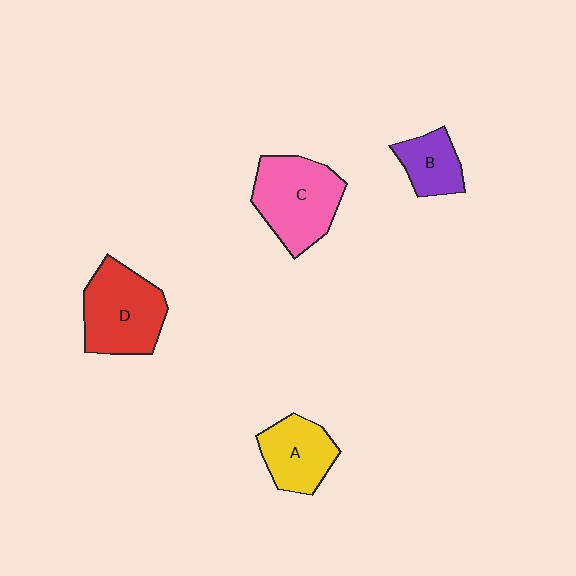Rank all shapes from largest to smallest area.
From largest to smallest: C (pink), D (red), A (yellow), B (purple).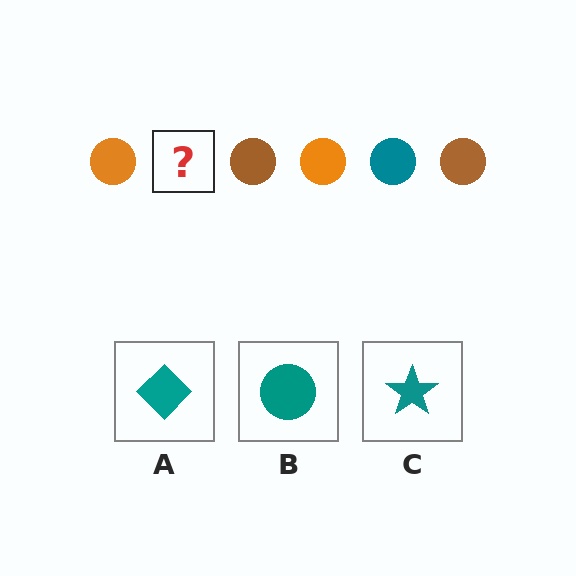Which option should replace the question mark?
Option B.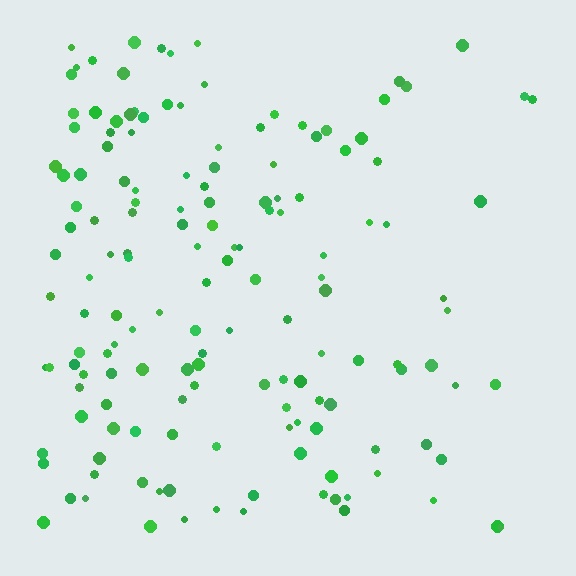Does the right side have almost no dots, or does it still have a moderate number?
Still a moderate number, just noticeably fewer than the left.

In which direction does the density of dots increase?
From right to left, with the left side densest.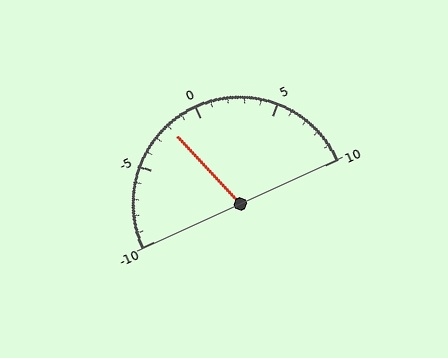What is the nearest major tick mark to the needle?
The nearest major tick mark is 0.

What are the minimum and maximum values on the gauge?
The gauge ranges from -10 to 10.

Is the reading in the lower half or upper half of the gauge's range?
The reading is in the lower half of the range (-10 to 10).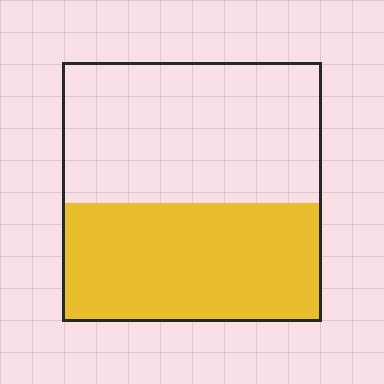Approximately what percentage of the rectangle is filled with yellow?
Approximately 45%.